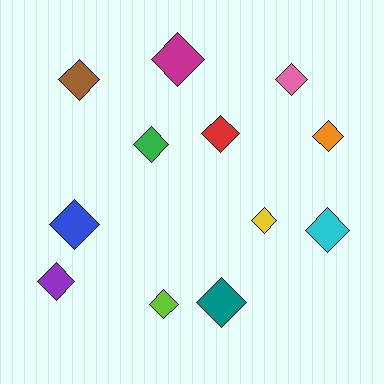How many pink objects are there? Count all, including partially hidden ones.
There is 1 pink object.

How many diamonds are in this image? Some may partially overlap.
There are 12 diamonds.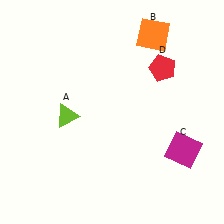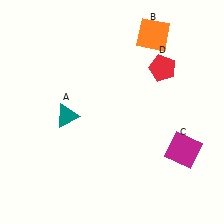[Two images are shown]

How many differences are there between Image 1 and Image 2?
There is 1 difference between the two images.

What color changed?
The triangle (A) changed from lime in Image 1 to teal in Image 2.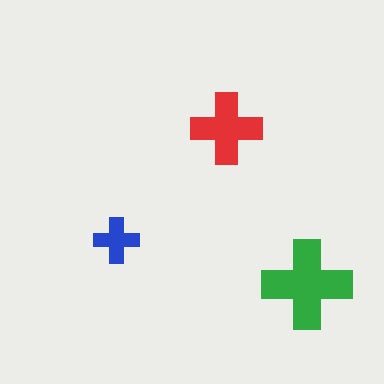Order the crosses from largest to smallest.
the green one, the red one, the blue one.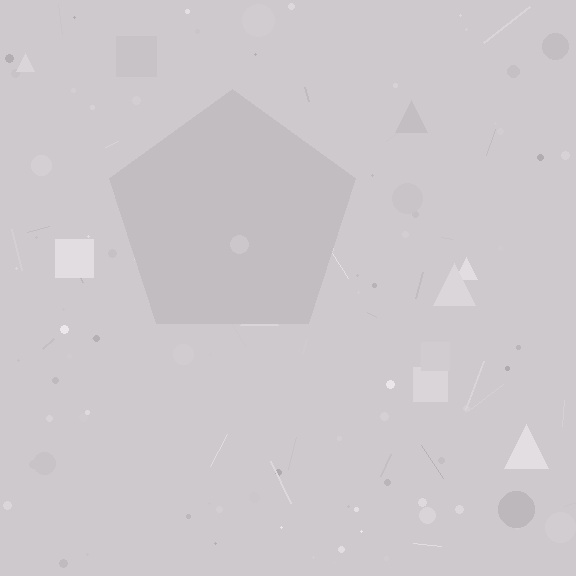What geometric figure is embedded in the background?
A pentagon is embedded in the background.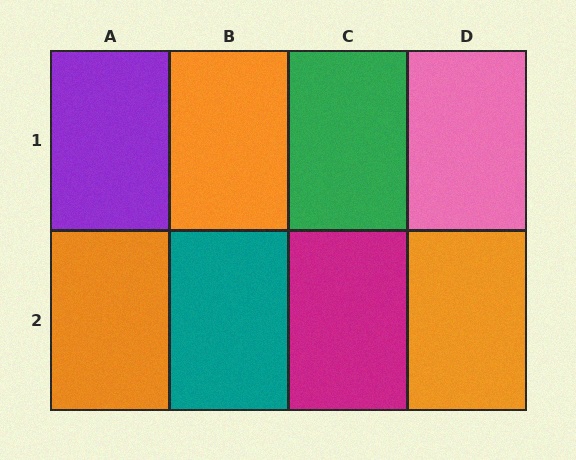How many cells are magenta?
1 cell is magenta.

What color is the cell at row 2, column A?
Orange.